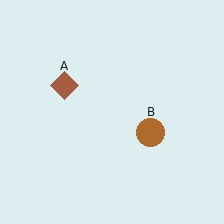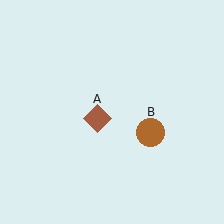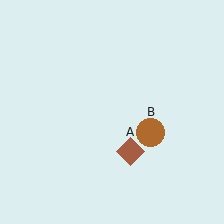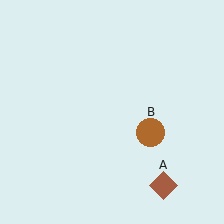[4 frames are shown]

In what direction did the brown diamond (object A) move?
The brown diamond (object A) moved down and to the right.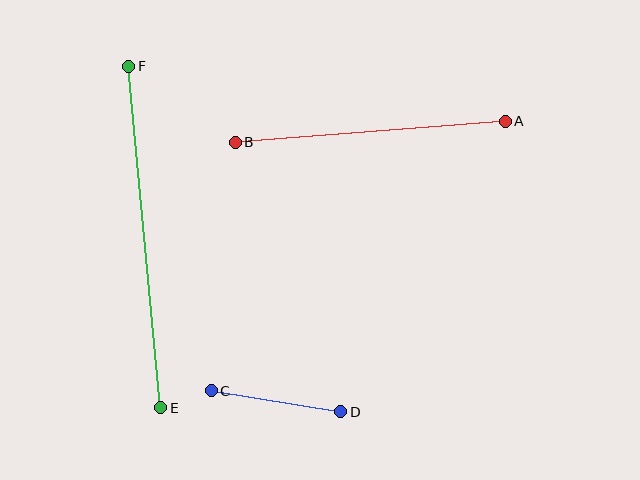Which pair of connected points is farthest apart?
Points E and F are farthest apart.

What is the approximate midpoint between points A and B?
The midpoint is at approximately (370, 132) pixels.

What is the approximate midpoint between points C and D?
The midpoint is at approximately (276, 401) pixels.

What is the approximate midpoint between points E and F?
The midpoint is at approximately (145, 237) pixels.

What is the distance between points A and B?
The distance is approximately 271 pixels.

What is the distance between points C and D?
The distance is approximately 131 pixels.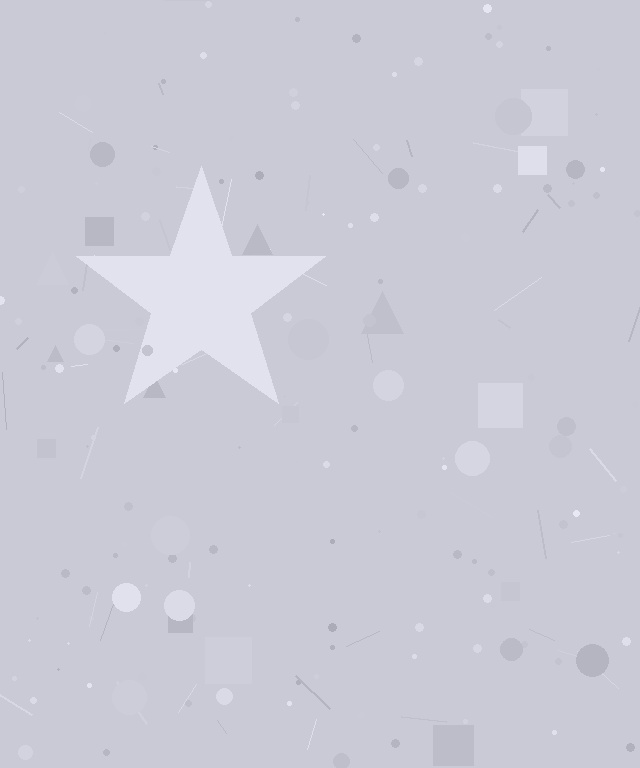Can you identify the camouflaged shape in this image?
The camouflaged shape is a star.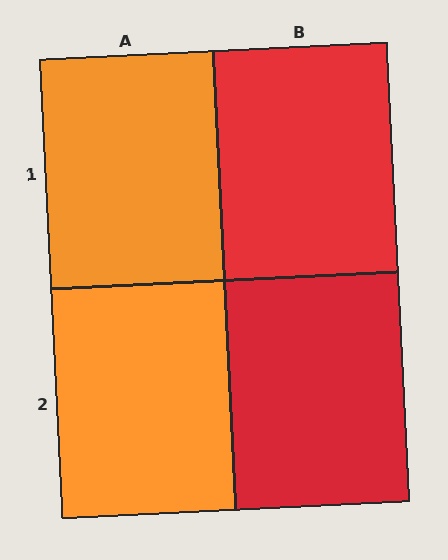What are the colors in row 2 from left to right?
Orange, red.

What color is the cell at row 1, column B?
Red.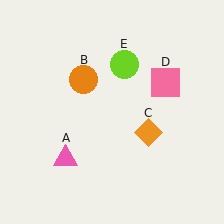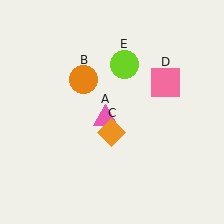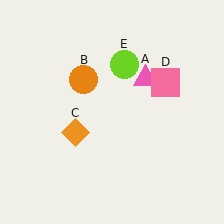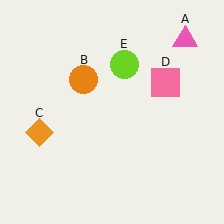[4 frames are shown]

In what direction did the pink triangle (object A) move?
The pink triangle (object A) moved up and to the right.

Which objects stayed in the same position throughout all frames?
Orange circle (object B) and pink square (object D) and lime circle (object E) remained stationary.